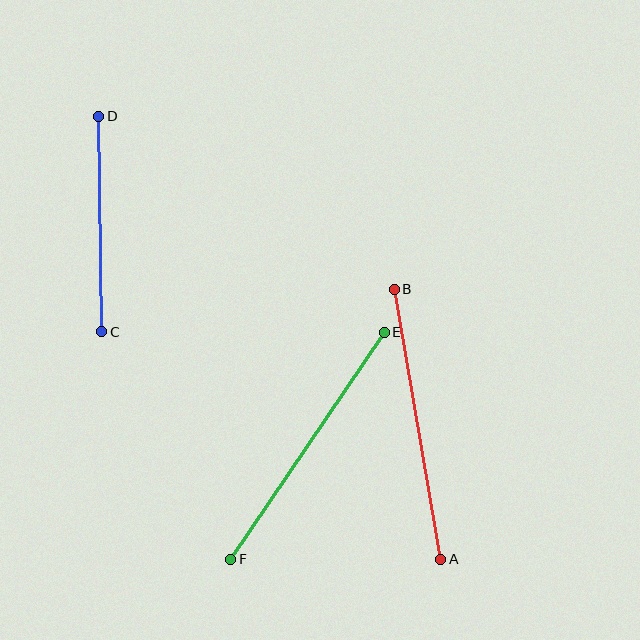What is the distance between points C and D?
The distance is approximately 215 pixels.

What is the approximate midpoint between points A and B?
The midpoint is at approximately (418, 424) pixels.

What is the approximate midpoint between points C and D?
The midpoint is at approximately (100, 224) pixels.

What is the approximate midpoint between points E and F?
The midpoint is at approximately (307, 446) pixels.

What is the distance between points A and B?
The distance is approximately 274 pixels.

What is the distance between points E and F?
The distance is approximately 274 pixels.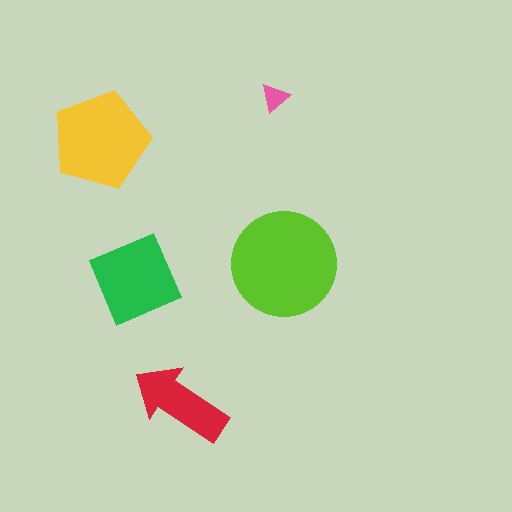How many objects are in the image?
There are 5 objects in the image.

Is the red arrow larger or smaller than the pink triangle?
Larger.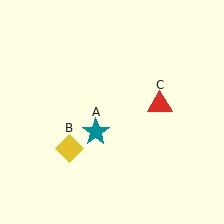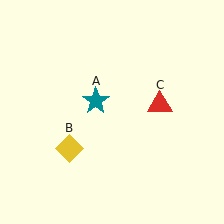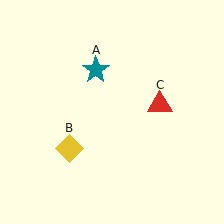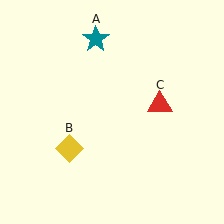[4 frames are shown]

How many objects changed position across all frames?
1 object changed position: teal star (object A).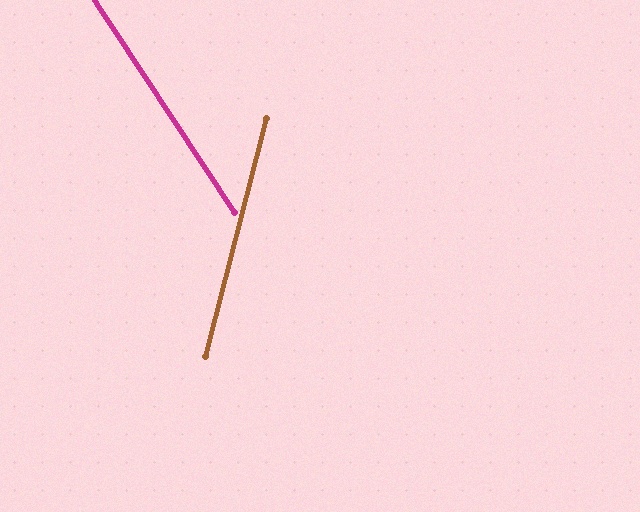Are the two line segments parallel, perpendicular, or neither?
Neither parallel nor perpendicular — they differ by about 47°.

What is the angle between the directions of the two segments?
Approximately 47 degrees.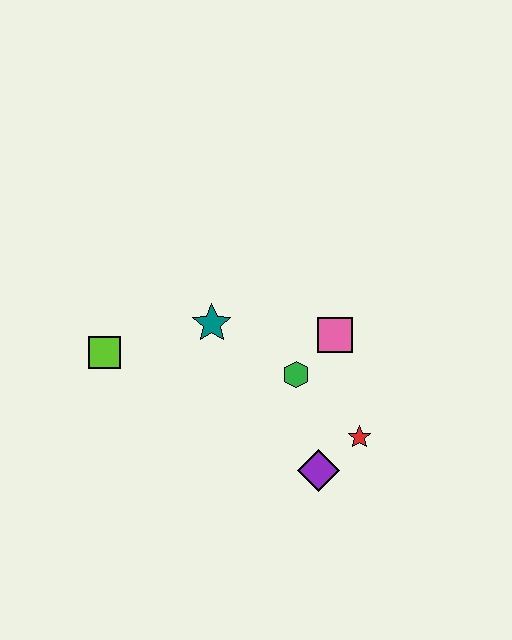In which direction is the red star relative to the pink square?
The red star is below the pink square.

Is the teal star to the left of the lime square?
No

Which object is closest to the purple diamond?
The red star is closest to the purple diamond.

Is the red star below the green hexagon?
Yes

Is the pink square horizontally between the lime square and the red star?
Yes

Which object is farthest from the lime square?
The red star is farthest from the lime square.